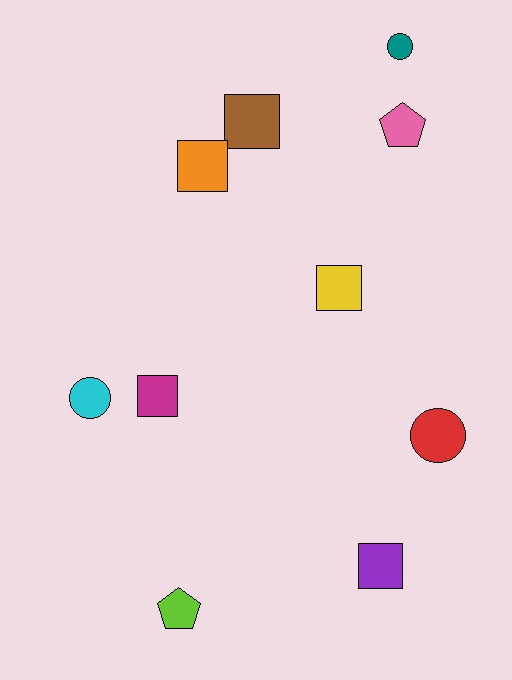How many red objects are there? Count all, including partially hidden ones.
There is 1 red object.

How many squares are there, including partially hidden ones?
There are 5 squares.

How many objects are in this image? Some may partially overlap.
There are 10 objects.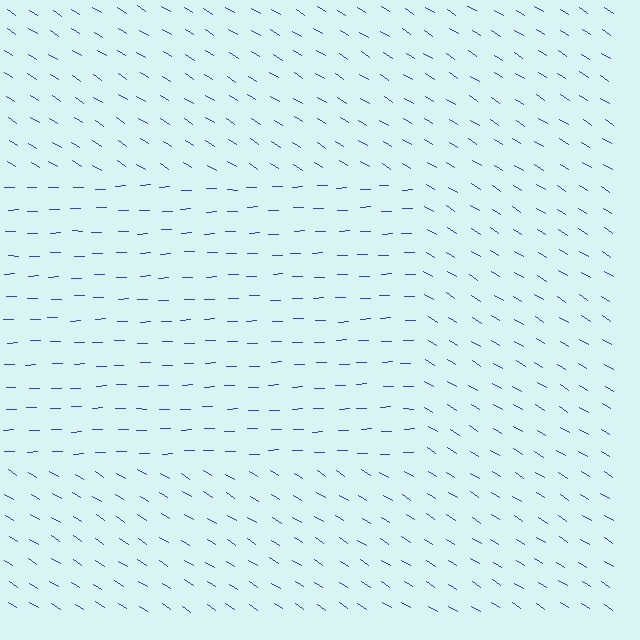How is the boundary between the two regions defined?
The boundary is defined purely by a change in line orientation (approximately 34 degrees difference). All lines are the same color and thickness.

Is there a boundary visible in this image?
Yes, there is a texture boundary formed by a change in line orientation.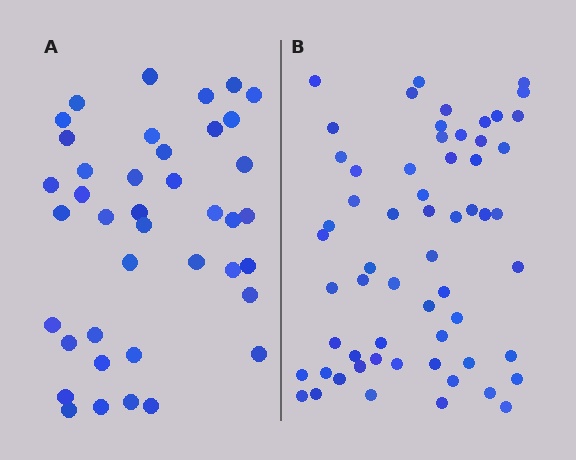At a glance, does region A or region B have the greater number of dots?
Region B (the right region) has more dots.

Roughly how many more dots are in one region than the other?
Region B has approximately 20 more dots than region A.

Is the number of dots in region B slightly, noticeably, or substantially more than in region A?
Region B has substantially more. The ratio is roughly 1.5 to 1.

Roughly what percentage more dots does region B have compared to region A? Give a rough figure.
About 50% more.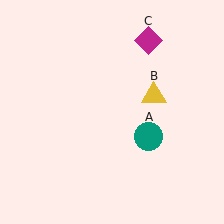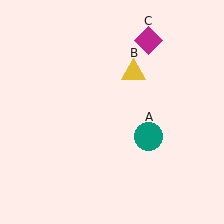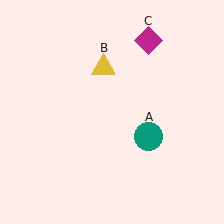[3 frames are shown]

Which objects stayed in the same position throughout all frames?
Teal circle (object A) and magenta diamond (object C) remained stationary.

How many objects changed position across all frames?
1 object changed position: yellow triangle (object B).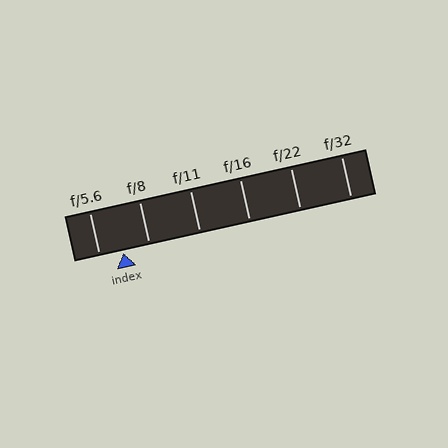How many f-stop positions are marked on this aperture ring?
There are 6 f-stop positions marked.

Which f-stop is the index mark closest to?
The index mark is closest to f/5.6.